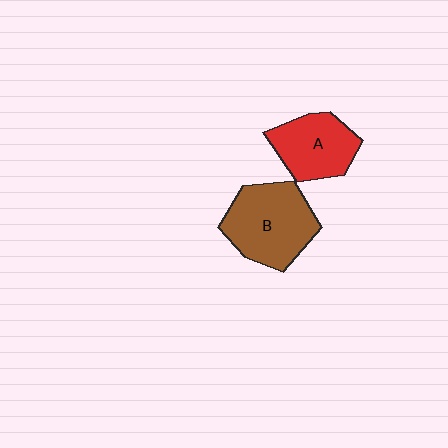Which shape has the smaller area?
Shape A (red).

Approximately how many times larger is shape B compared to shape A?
Approximately 1.3 times.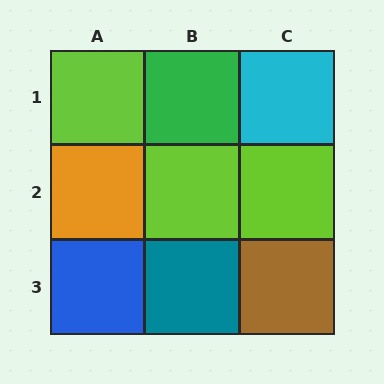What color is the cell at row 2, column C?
Lime.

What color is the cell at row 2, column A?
Orange.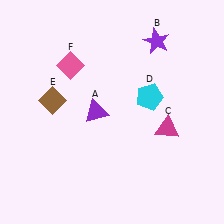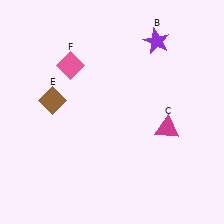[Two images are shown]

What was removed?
The cyan pentagon (D), the purple triangle (A) were removed in Image 2.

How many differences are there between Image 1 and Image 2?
There are 2 differences between the two images.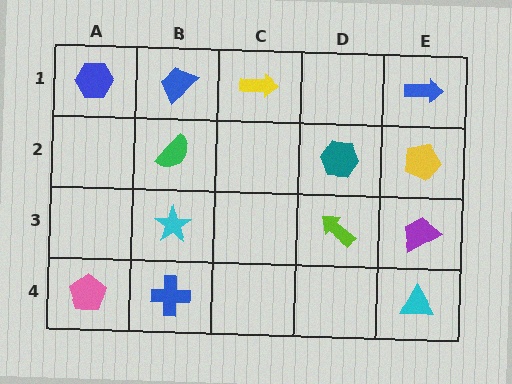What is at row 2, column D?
A teal hexagon.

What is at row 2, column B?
A green semicircle.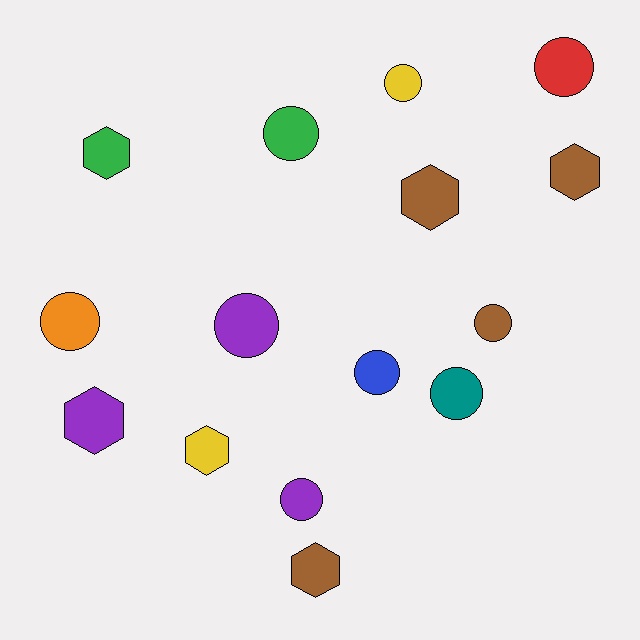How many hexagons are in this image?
There are 6 hexagons.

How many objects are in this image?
There are 15 objects.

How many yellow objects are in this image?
There are 2 yellow objects.